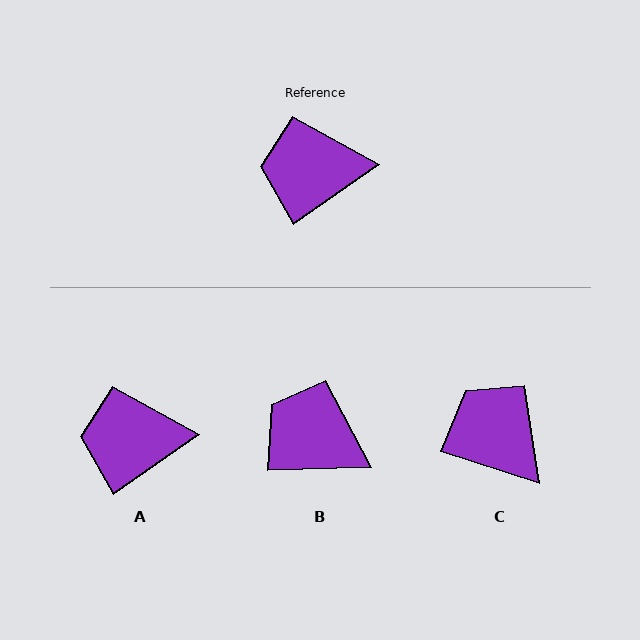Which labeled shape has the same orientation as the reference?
A.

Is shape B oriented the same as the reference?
No, it is off by about 33 degrees.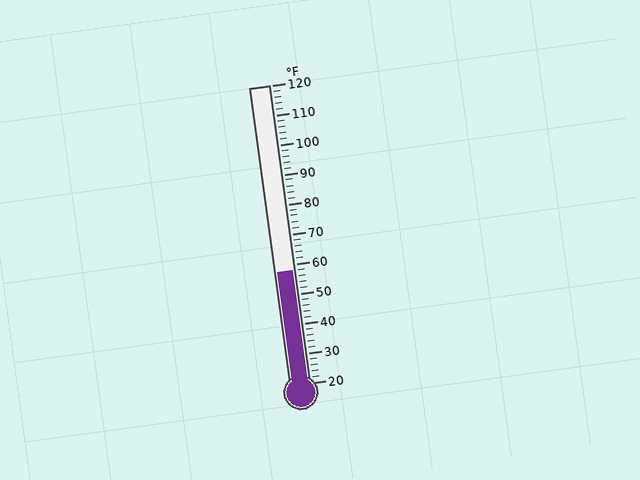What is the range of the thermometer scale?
The thermometer scale ranges from 20°F to 120°F.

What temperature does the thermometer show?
The thermometer shows approximately 58°F.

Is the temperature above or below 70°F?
The temperature is below 70°F.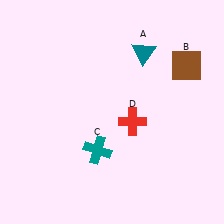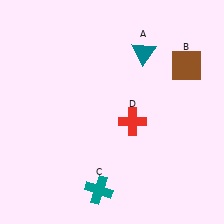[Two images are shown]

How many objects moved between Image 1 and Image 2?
1 object moved between the two images.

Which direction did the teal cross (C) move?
The teal cross (C) moved down.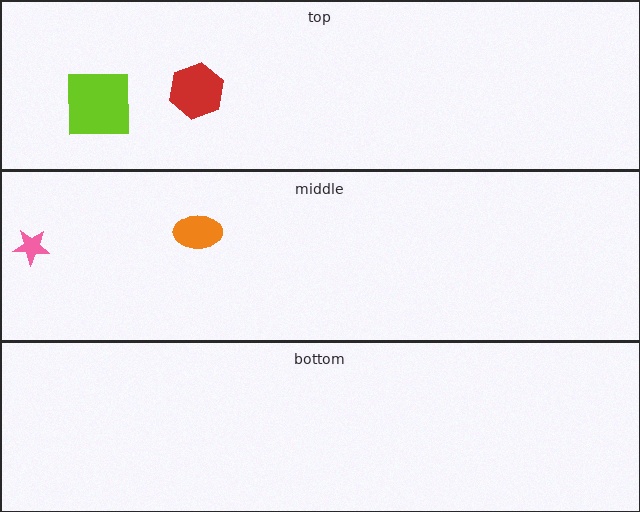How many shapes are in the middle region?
2.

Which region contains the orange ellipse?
The middle region.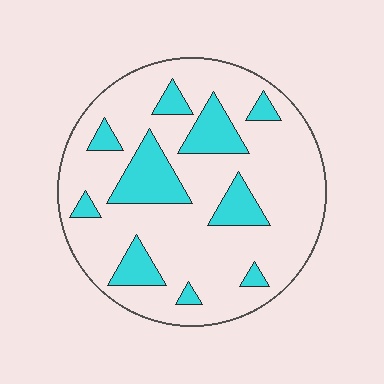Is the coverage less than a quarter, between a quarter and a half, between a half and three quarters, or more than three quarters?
Less than a quarter.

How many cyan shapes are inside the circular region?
10.